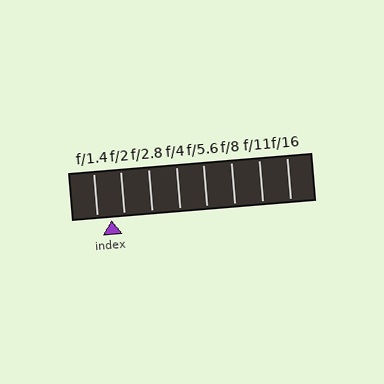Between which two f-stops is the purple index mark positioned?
The index mark is between f/1.4 and f/2.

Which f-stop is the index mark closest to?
The index mark is closest to f/2.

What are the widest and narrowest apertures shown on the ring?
The widest aperture shown is f/1.4 and the narrowest is f/16.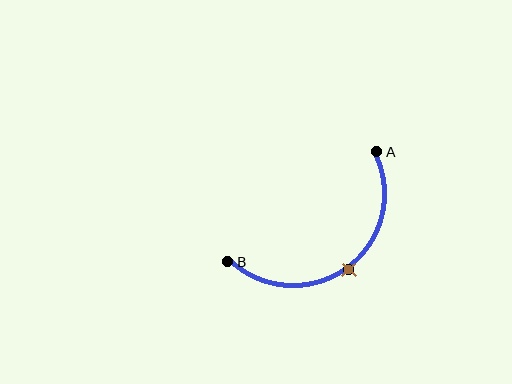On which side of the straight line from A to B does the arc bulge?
The arc bulges below and to the right of the straight line connecting A and B.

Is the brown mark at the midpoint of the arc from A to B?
Yes. The brown mark lies on the arc at equal arc-length from both A and B — it is the arc midpoint.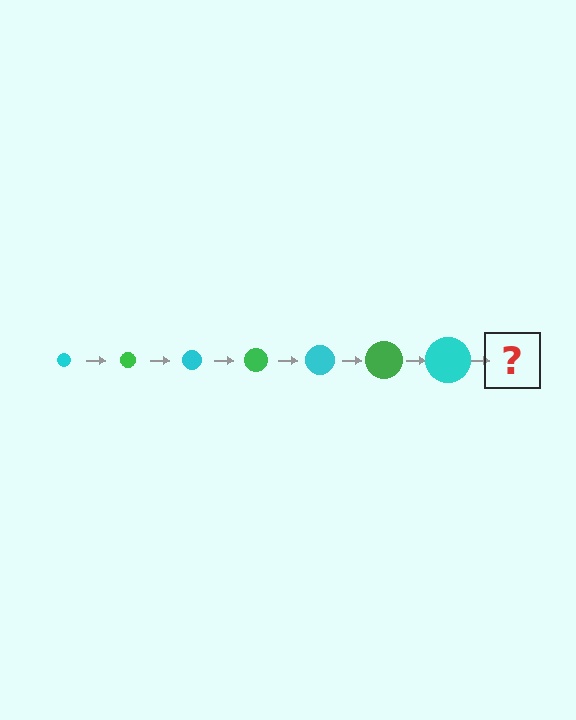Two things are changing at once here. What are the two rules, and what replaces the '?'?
The two rules are that the circle grows larger each step and the color cycles through cyan and green. The '?' should be a green circle, larger than the previous one.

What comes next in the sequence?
The next element should be a green circle, larger than the previous one.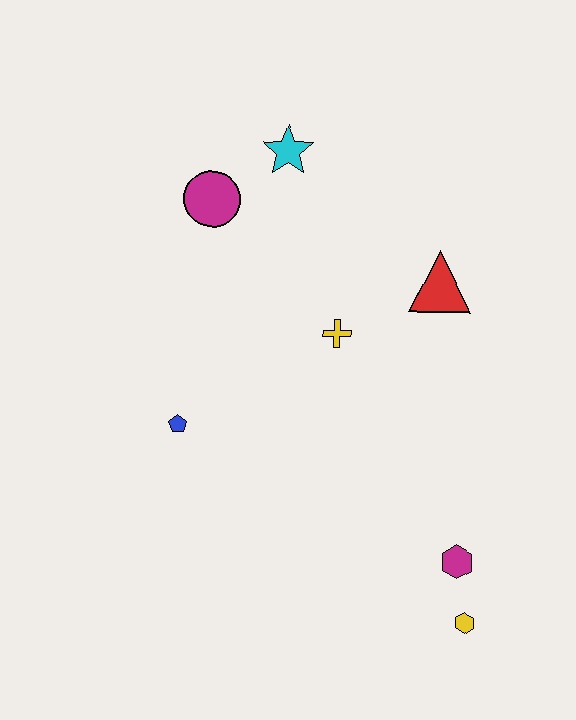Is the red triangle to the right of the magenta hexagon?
No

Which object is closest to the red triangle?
The yellow cross is closest to the red triangle.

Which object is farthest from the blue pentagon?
The yellow hexagon is farthest from the blue pentagon.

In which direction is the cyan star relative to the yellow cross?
The cyan star is above the yellow cross.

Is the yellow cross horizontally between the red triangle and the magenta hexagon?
No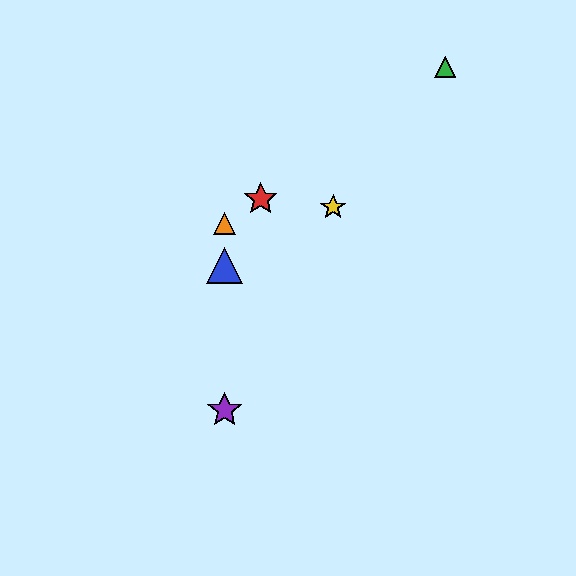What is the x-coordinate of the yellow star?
The yellow star is at x≈333.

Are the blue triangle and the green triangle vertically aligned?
No, the blue triangle is at x≈225 and the green triangle is at x≈445.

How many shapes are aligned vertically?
3 shapes (the blue triangle, the purple star, the orange triangle) are aligned vertically.